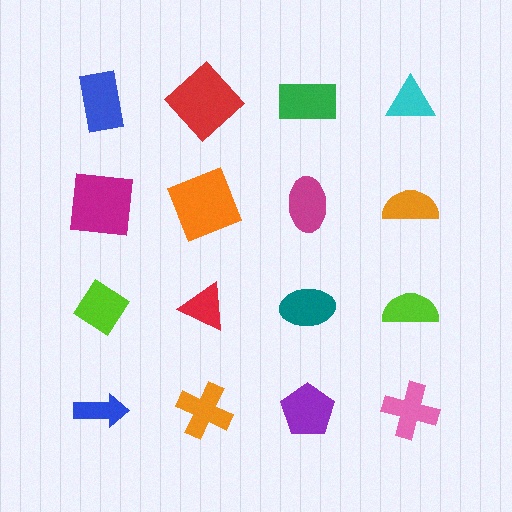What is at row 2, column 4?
An orange semicircle.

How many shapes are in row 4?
4 shapes.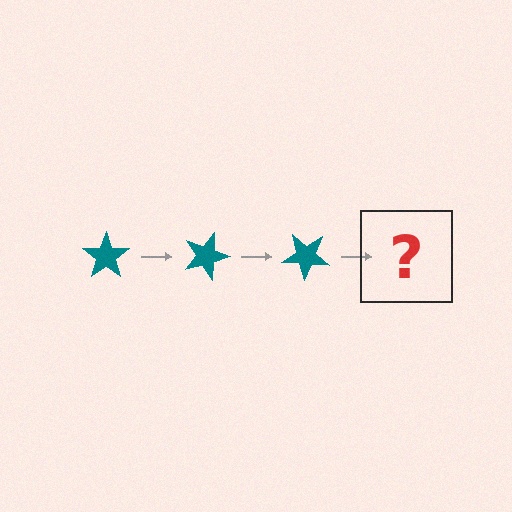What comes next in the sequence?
The next element should be a teal star rotated 60 degrees.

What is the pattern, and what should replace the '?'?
The pattern is that the star rotates 20 degrees each step. The '?' should be a teal star rotated 60 degrees.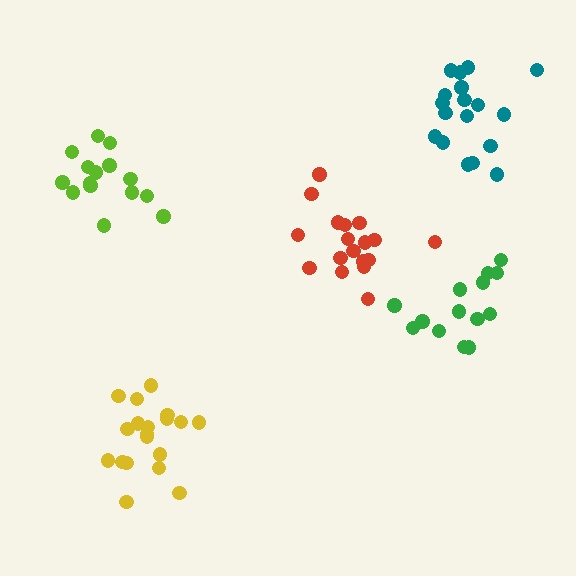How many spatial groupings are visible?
There are 5 spatial groupings.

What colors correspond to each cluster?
The clusters are colored: red, yellow, lime, green, teal.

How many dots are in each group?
Group 1: 18 dots, Group 2: 20 dots, Group 3: 15 dots, Group 4: 14 dots, Group 5: 18 dots (85 total).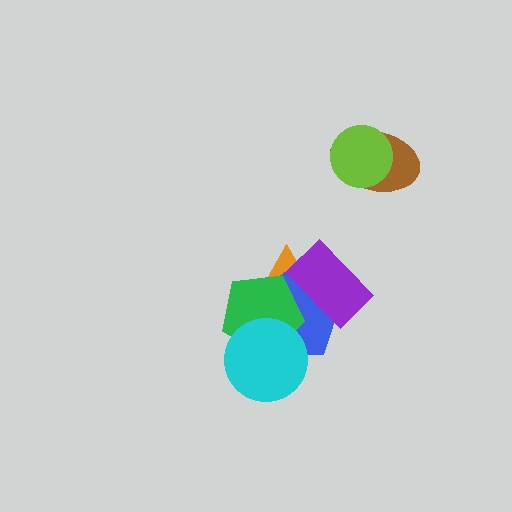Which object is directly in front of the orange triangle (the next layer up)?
The blue pentagon is directly in front of the orange triangle.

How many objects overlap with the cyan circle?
2 objects overlap with the cyan circle.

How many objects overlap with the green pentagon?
4 objects overlap with the green pentagon.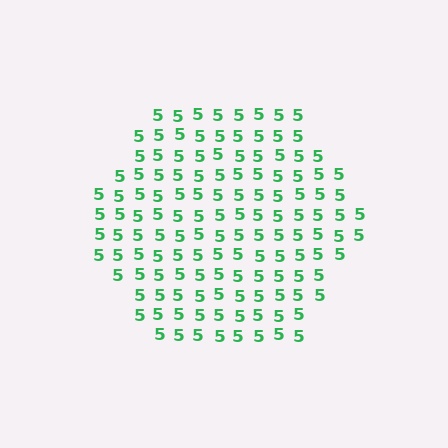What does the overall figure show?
The overall figure shows a hexagon.